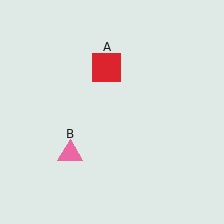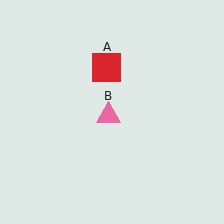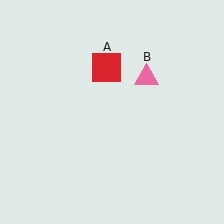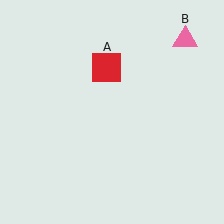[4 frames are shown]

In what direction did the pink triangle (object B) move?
The pink triangle (object B) moved up and to the right.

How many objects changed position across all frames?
1 object changed position: pink triangle (object B).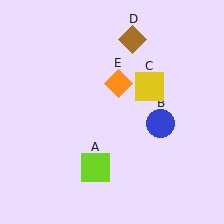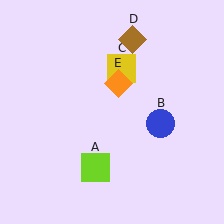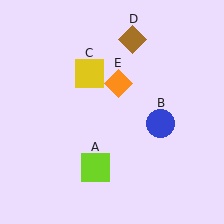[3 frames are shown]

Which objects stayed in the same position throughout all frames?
Lime square (object A) and blue circle (object B) and brown diamond (object D) and orange diamond (object E) remained stationary.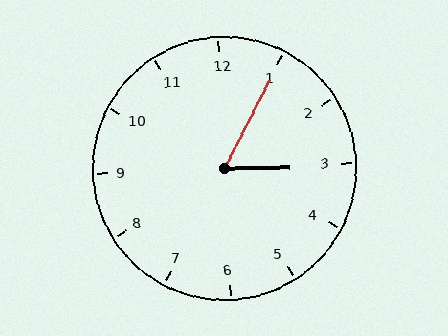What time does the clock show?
3:05.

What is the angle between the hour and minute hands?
Approximately 62 degrees.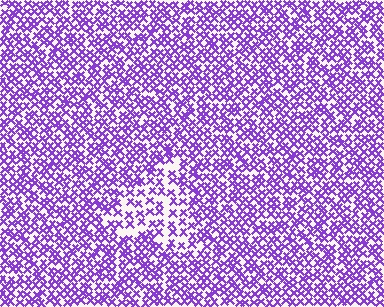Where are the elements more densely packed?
The elements are more densely packed outside the triangle boundary.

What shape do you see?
I see a triangle.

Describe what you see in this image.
The image contains small purple elements arranged at two different densities. A triangle-shaped region is visible where the elements are less densely packed than the surrounding area.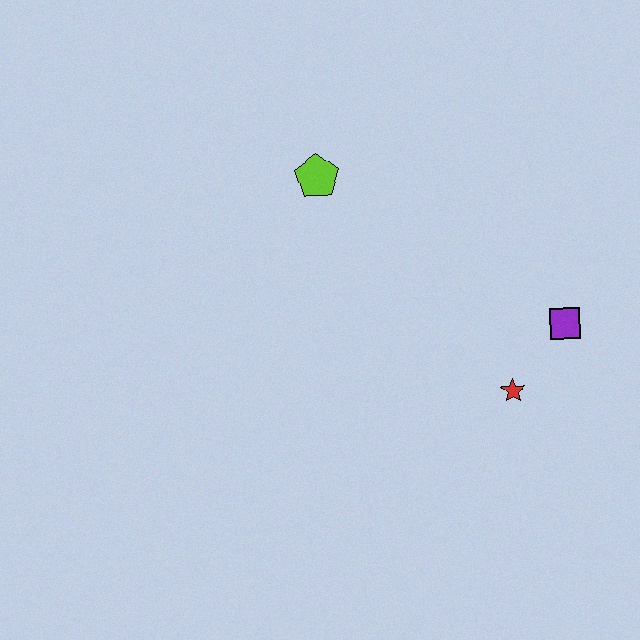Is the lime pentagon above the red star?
Yes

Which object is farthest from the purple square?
The lime pentagon is farthest from the purple square.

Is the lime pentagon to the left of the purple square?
Yes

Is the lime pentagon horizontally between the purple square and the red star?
No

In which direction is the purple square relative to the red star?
The purple square is above the red star.